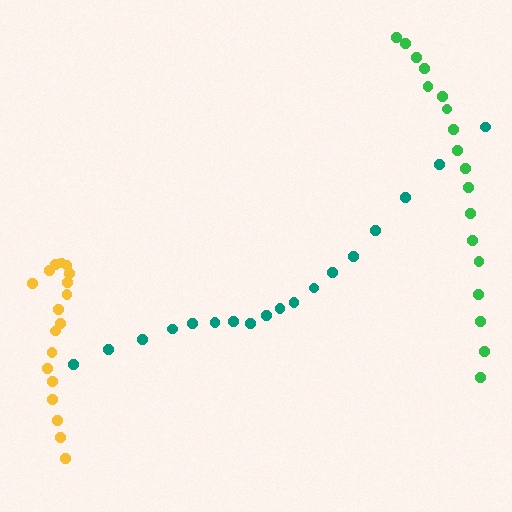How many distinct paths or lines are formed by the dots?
There are 3 distinct paths.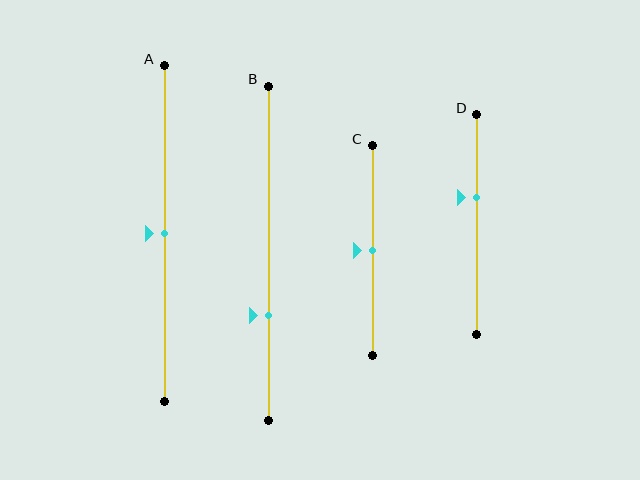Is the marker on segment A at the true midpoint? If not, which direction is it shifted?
Yes, the marker on segment A is at the true midpoint.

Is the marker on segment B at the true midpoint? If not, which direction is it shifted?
No, the marker on segment B is shifted downward by about 19% of the segment length.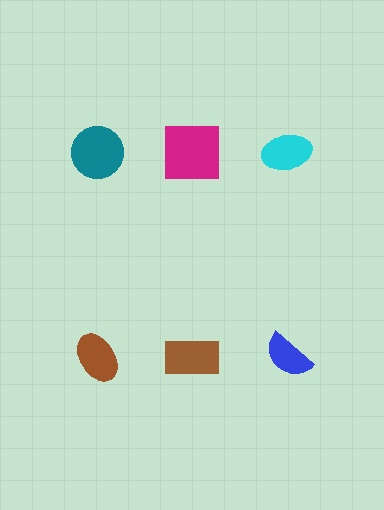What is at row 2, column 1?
A brown ellipse.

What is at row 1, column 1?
A teal circle.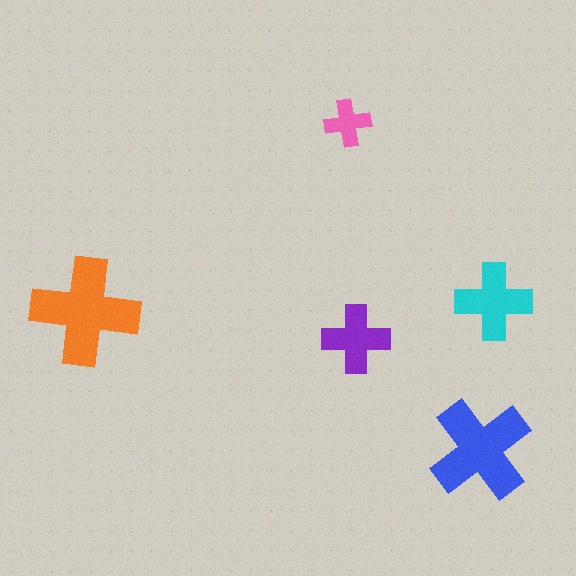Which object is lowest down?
The blue cross is bottommost.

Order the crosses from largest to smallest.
the orange one, the blue one, the cyan one, the purple one, the pink one.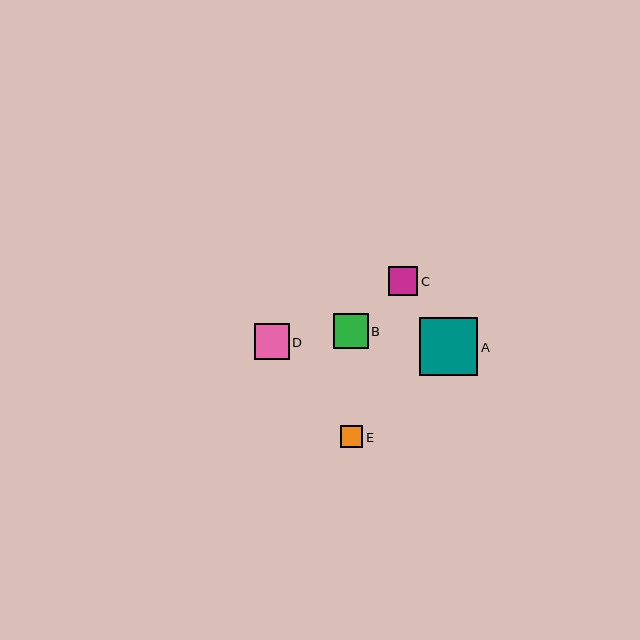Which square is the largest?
Square A is the largest with a size of approximately 58 pixels.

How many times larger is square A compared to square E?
Square A is approximately 2.6 times the size of square E.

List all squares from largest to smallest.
From largest to smallest: A, D, B, C, E.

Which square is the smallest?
Square E is the smallest with a size of approximately 22 pixels.